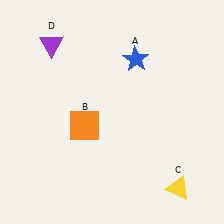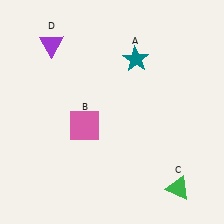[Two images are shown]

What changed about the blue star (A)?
In Image 1, A is blue. In Image 2, it changed to teal.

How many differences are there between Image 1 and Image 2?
There are 3 differences between the two images.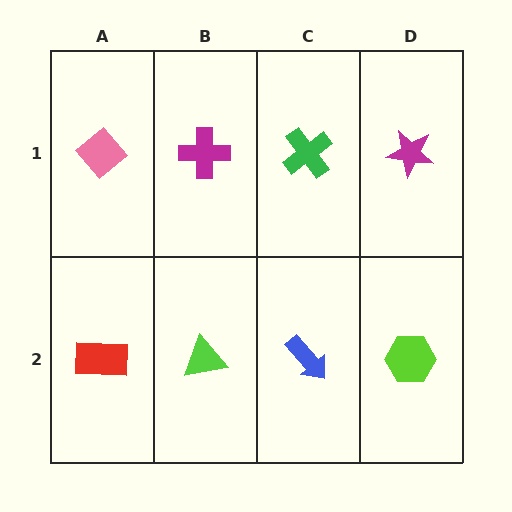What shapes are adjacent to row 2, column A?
A pink diamond (row 1, column A), a lime triangle (row 2, column B).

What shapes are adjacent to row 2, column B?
A magenta cross (row 1, column B), a red rectangle (row 2, column A), a blue arrow (row 2, column C).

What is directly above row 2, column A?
A pink diamond.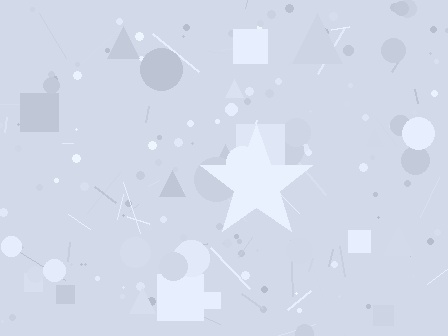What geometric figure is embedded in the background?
A star is embedded in the background.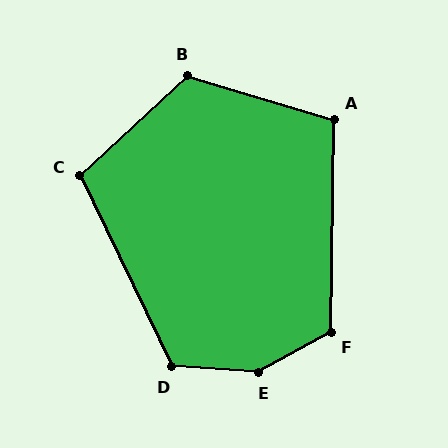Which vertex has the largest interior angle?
E, at approximately 147 degrees.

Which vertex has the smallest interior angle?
A, at approximately 105 degrees.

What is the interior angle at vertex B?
Approximately 121 degrees (obtuse).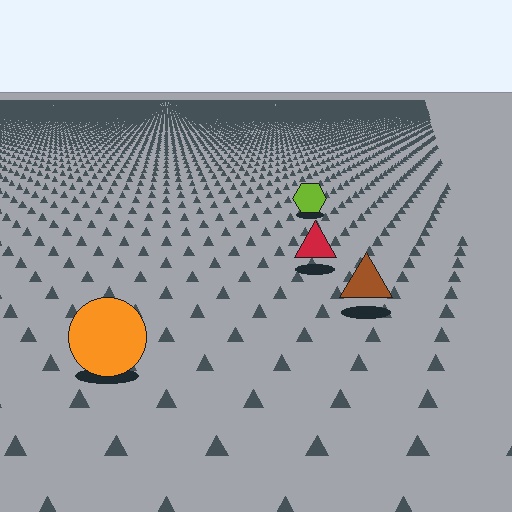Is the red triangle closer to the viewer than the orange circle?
No. The orange circle is closer — you can tell from the texture gradient: the ground texture is coarser near it.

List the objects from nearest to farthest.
From nearest to farthest: the orange circle, the brown triangle, the red triangle, the lime hexagon.